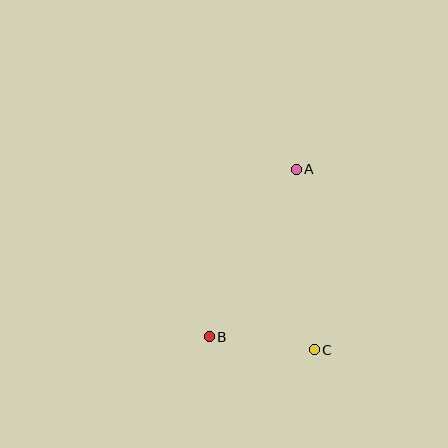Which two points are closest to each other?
Points B and C are closest to each other.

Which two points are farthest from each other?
Points A and B are farthest from each other.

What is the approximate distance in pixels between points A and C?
The distance between A and C is approximately 182 pixels.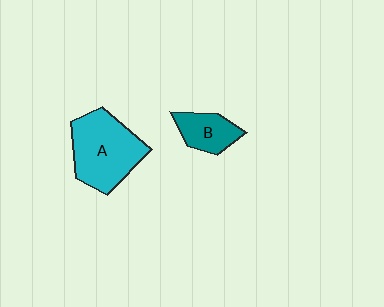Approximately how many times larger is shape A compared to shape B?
Approximately 2.1 times.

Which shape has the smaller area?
Shape B (teal).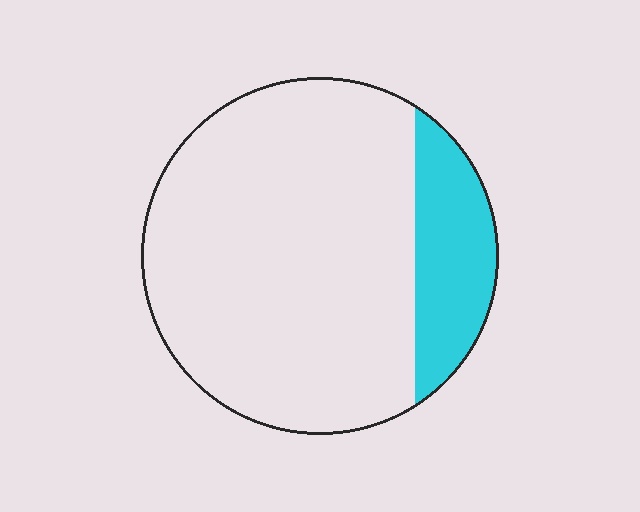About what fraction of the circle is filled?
About one sixth (1/6).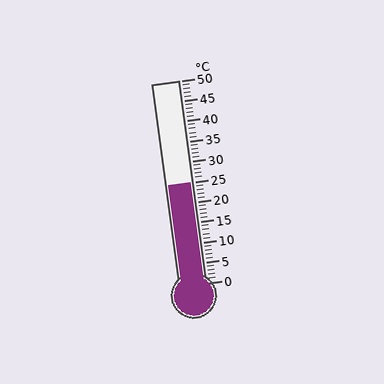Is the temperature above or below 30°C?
The temperature is below 30°C.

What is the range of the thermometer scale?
The thermometer scale ranges from 0°C to 50°C.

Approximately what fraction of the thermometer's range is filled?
The thermometer is filled to approximately 50% of its range.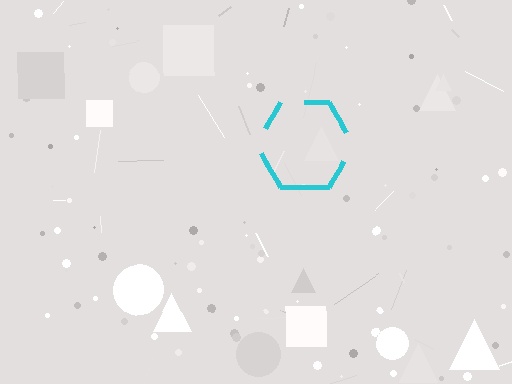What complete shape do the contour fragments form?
The contour fragments form a hexagon.